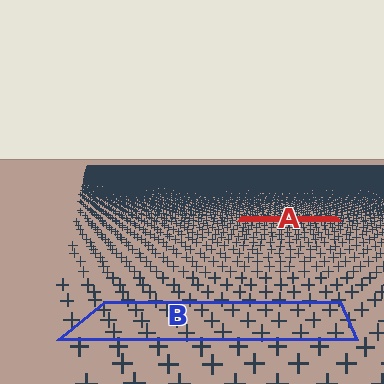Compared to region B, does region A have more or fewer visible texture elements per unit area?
Region A has more texture elements per unit area — they are packed more densely because it is farther away.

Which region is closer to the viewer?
Region B is closer. The texture elements there are larger and more spread out.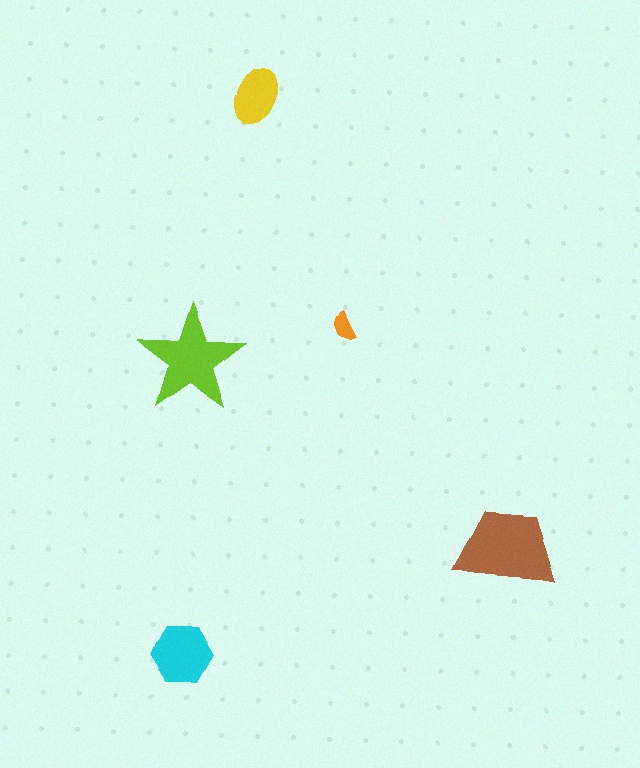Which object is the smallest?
The orange semicircle.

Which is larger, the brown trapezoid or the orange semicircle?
The brown trapezoid.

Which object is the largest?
The brown trapezoid.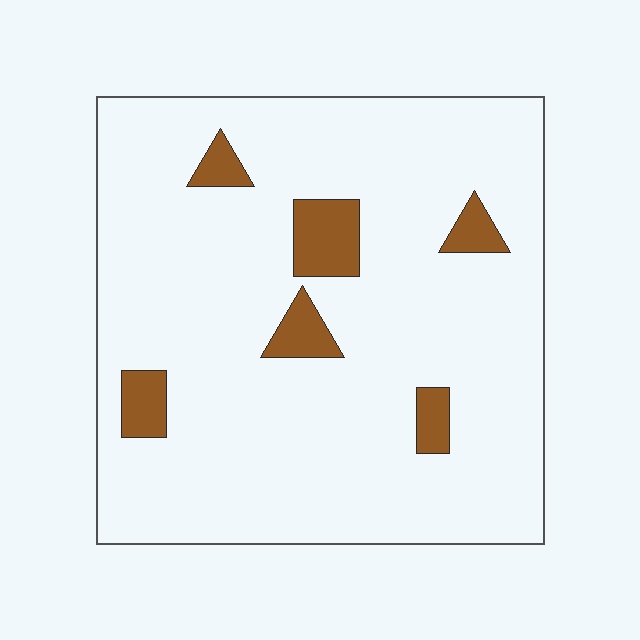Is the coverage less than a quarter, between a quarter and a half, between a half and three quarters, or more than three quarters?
Less than a quarter.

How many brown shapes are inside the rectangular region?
6.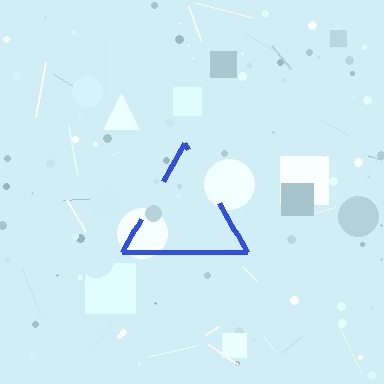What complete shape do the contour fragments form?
The contour fragments form a triangle.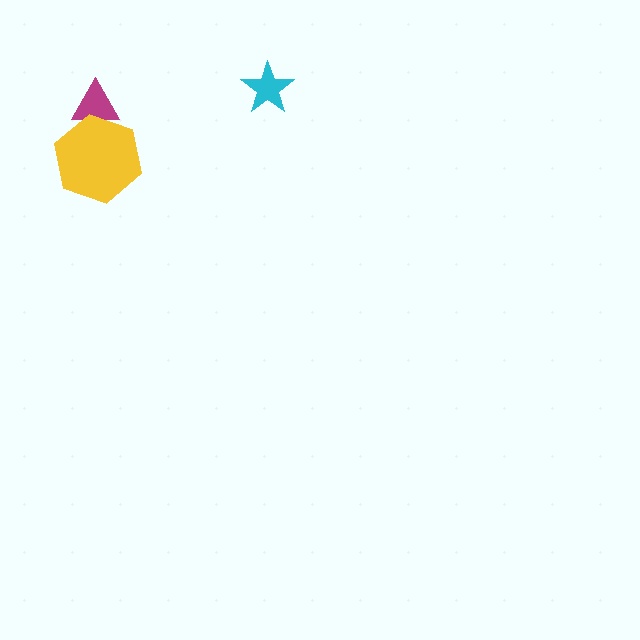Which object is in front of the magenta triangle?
The yellow hexagon is in front of the magenta triangle.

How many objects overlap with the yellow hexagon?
1 object overlaps with the yellow hexagon.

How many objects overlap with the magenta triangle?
1 object overlaps with the magenta triangle.